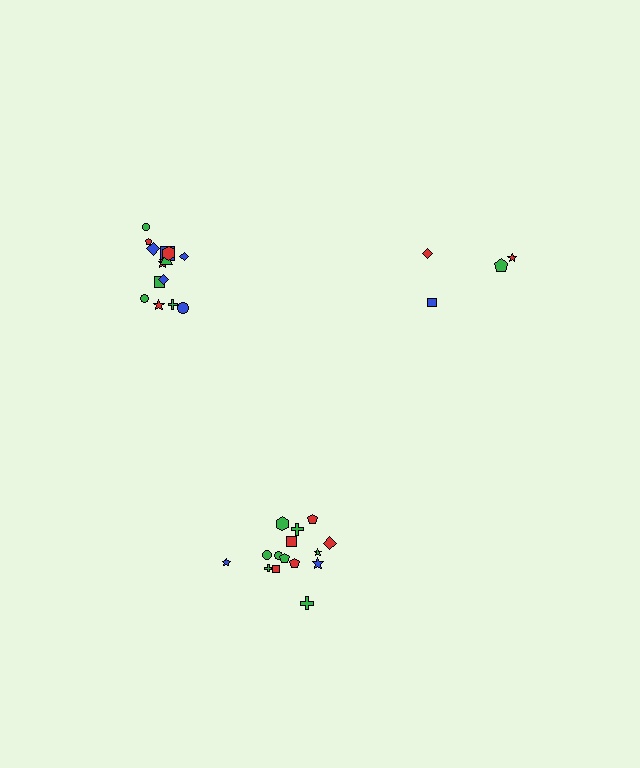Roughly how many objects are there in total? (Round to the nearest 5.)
Roughly 35 objects in total.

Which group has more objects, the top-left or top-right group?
The top-left group.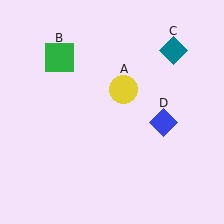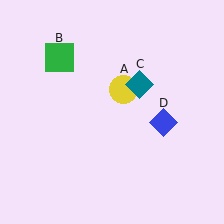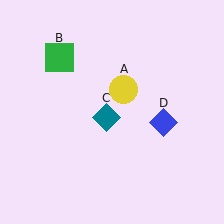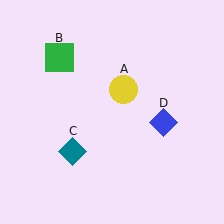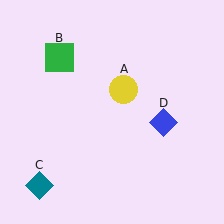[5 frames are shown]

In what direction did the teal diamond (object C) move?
The teal diamond (object C) moved down and to the left.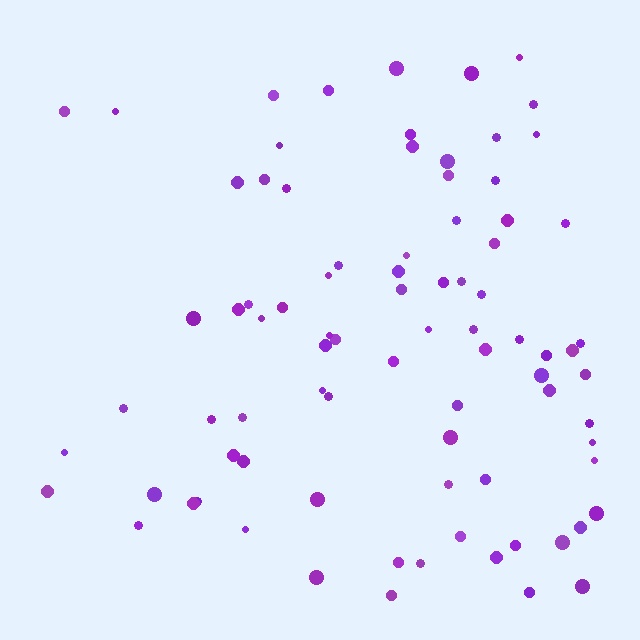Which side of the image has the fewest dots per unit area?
The left.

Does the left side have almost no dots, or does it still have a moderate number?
Still a moderate number, just noticeably fewer than the right.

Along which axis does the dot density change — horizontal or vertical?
Horizontal.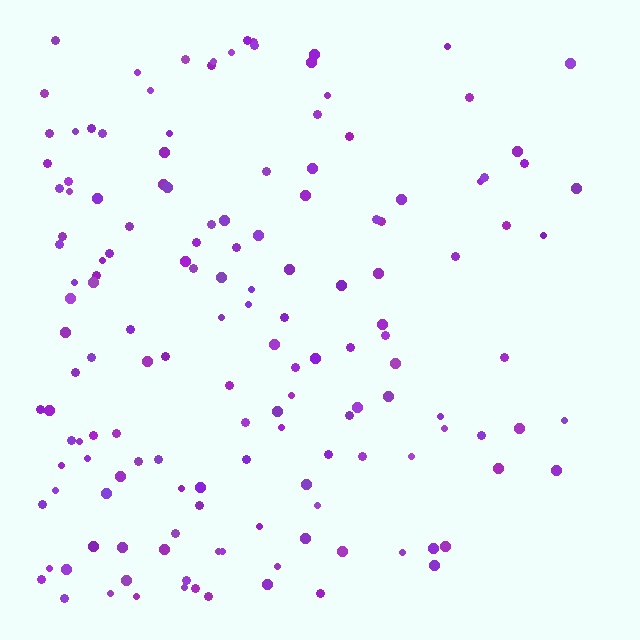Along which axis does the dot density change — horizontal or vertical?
Horizontal.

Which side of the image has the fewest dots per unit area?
The right.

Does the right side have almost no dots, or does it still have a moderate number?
Still a moderate number, just noticeably fewer than the left.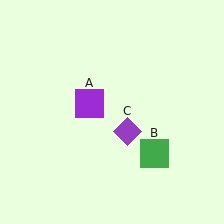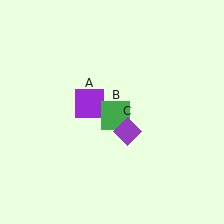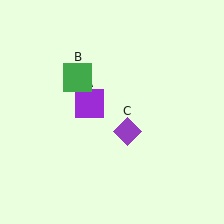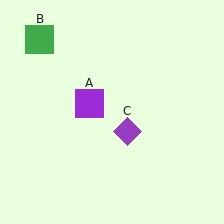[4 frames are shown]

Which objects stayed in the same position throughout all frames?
Purple square (object A) and purple diamond (object C) remained stationary.